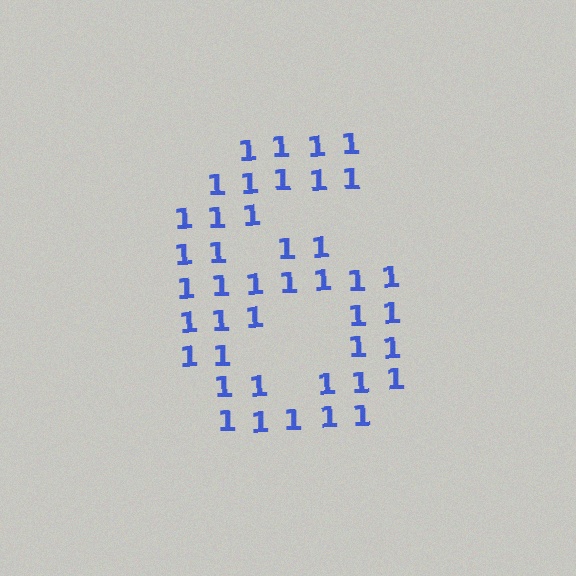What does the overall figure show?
The overall figure shows the digit 6.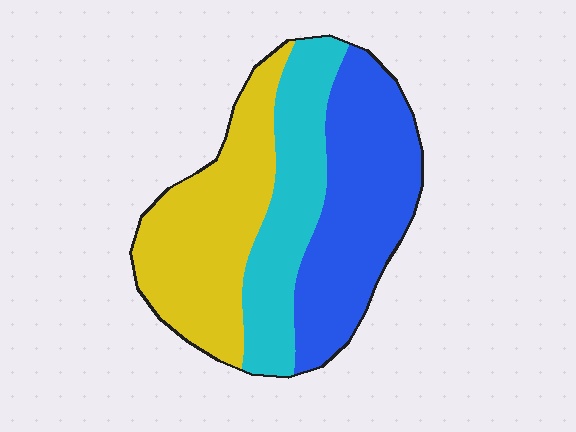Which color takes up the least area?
Cyan, at roughly 25%.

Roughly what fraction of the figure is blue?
Blue covers roughly 35% of the figure.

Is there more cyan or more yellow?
Yellow.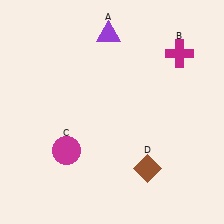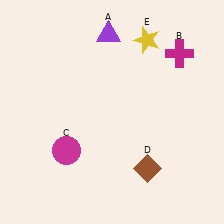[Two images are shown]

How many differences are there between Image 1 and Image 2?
There is 1 difference between the two images.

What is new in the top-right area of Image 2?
A yellow star (E) was added in the top-right area of Image 2.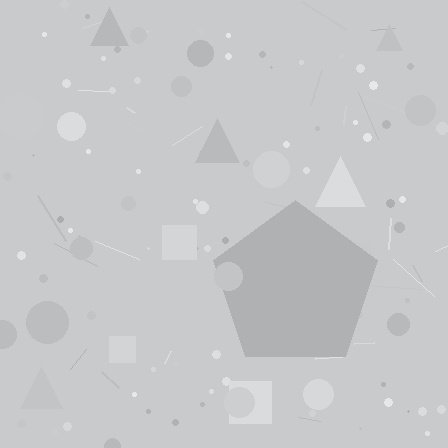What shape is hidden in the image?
A pentagon is hidden in the image.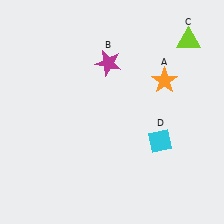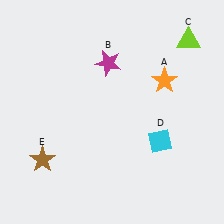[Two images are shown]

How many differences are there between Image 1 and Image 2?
There is 1 difference between the two images.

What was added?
A brown star (E) was added in Image 2.